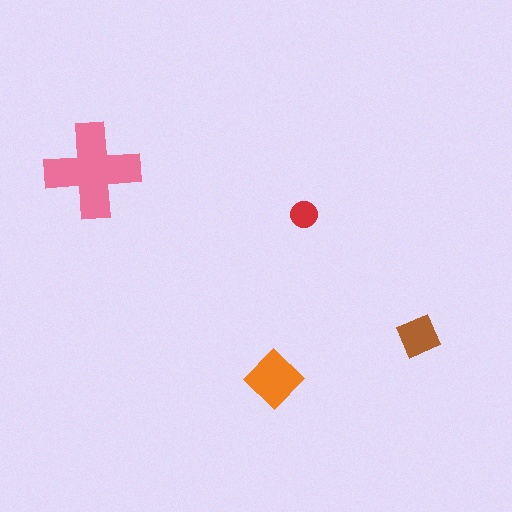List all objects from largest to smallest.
The pink cross, the orange diamond, the brown square, the red circle.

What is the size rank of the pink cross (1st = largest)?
1st.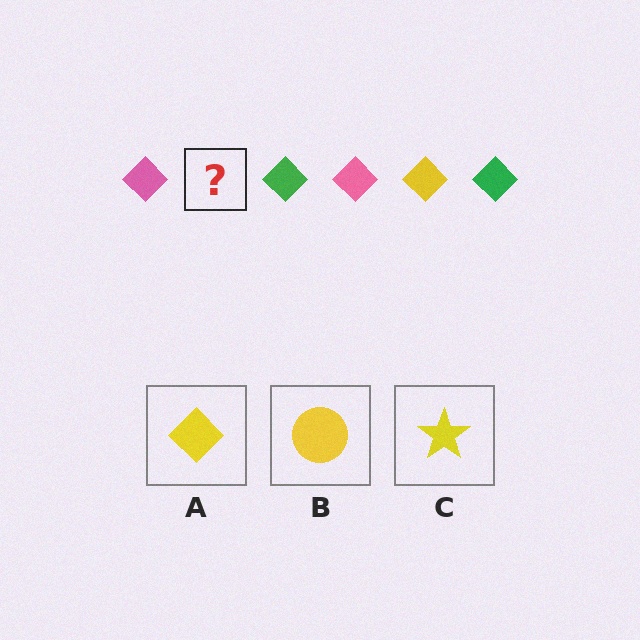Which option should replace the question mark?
Option A.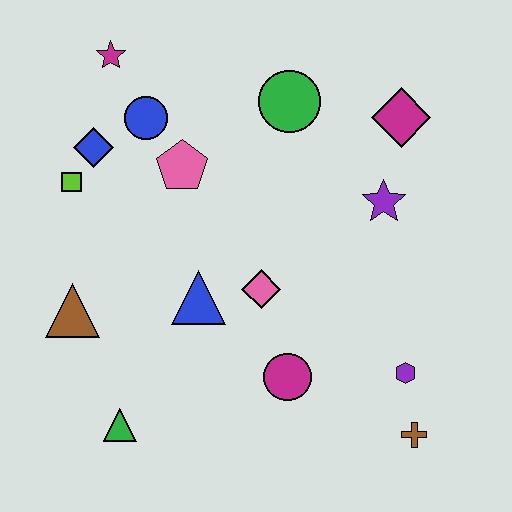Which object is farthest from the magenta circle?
The magenta star is farthest from the magenta circle.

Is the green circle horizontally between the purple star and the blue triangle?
Yes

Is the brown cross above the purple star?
No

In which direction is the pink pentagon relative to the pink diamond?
The pink pentagon is above the pink diamond.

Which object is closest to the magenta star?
The blue circle is closest to the magenta star.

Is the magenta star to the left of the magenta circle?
Yes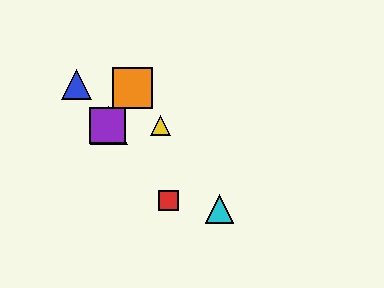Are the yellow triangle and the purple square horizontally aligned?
Yes, both are at y≈126.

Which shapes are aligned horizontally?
The green triangle, the yellow triangle, the purple square are aligned horizontally.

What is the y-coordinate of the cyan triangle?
The cyan triangle is at y≈209.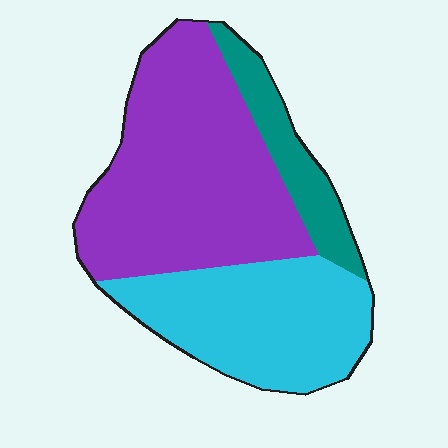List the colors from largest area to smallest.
From largest to smallest: purple, cyan, teal.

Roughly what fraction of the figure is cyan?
Cyan takes up about one third (1/3) of the figure.